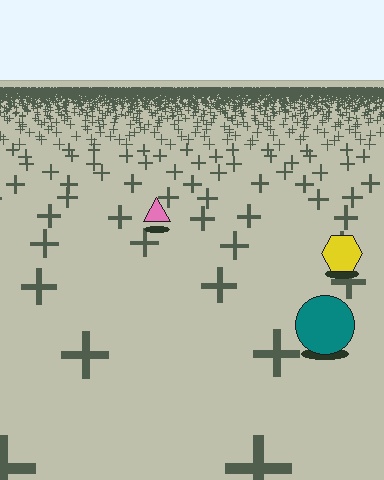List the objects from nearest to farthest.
From nearest to farthest: the teal circle, the yellow hexagon, the pink triangle.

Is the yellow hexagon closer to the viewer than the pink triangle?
Yes. The yellow hexagon is closer — you can tell from the texture gradient: the ground texture is coarser near it.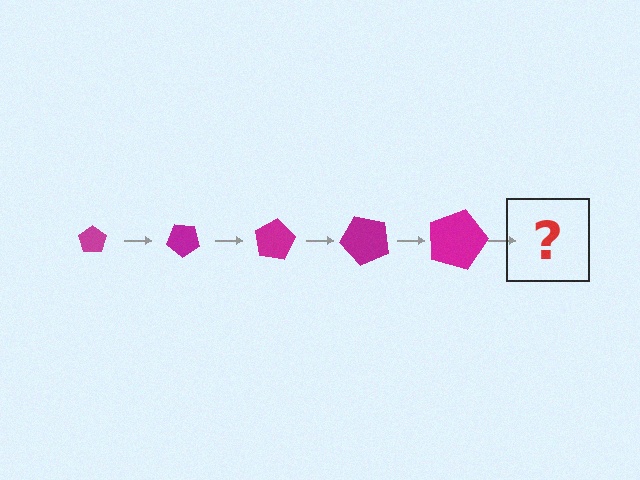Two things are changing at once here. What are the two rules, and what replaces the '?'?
The two rules are that the pentagon grows larger each step and it rotates 40 degrees each step. The '?' should be a pentagon, larger than the previous one and rotated 200 degrees from the start.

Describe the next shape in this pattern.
It should be a pentagon, larger than the previous one and rotated 200 degrees from the start.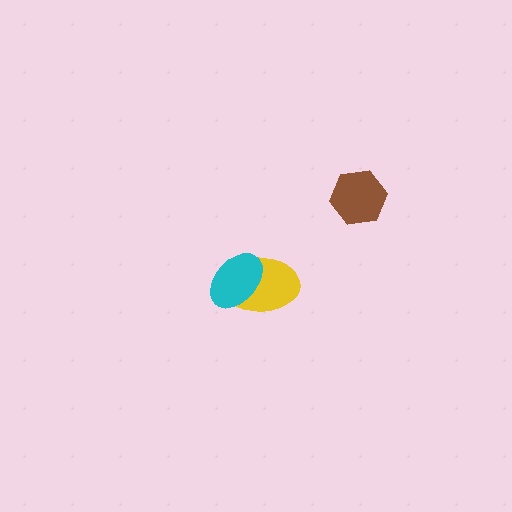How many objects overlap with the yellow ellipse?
1 object overlaps with the yellow ellipse.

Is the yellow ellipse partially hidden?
Yes, it is partially covered by another shape.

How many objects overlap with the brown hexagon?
0 objects overlap with the brown hexagon.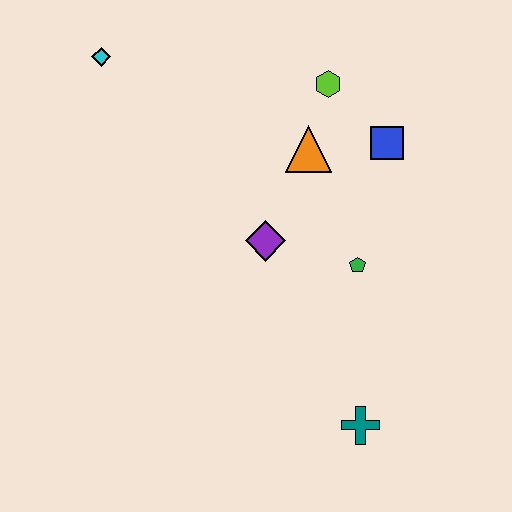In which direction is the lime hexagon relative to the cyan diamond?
The lime hexagon is to the right of the cyan diamond.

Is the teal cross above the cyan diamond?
No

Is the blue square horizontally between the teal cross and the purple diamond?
No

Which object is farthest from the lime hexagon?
The teal cross is farthest from the lime hexagon.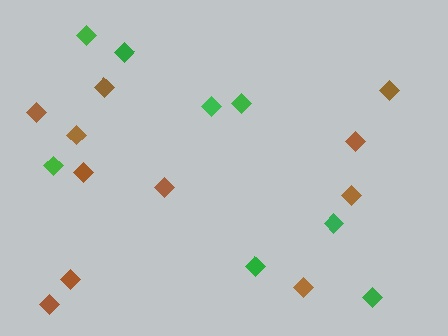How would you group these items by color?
There are 2 groups: one group of green diamonds (8) and one group of brown diamonds (11).